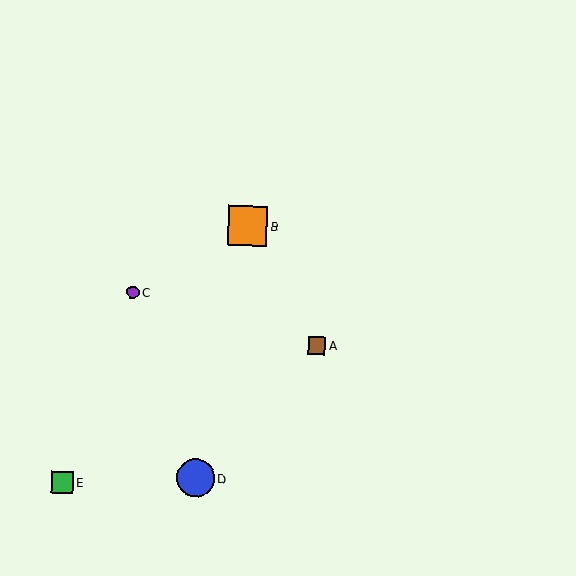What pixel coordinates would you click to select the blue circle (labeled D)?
Click at (196, 478) to select the blue circle D.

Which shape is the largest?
The orange square (labeled B) is the largest.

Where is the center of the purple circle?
The center of the purple circle is at (133, 292).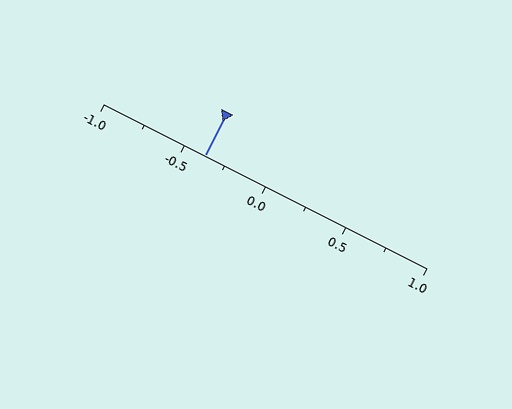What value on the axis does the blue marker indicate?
The marker indicates approximately -0.38.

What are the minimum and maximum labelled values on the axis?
The axis runs from -1.0 to 1.0.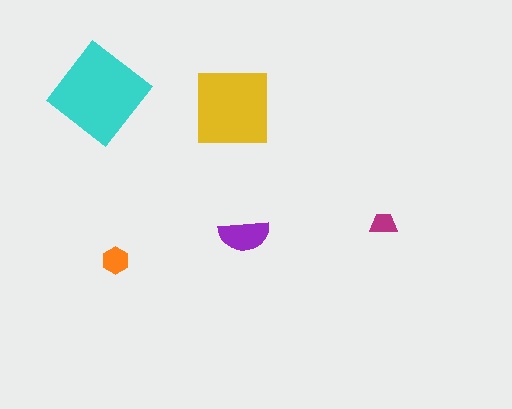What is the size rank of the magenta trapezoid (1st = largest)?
5th.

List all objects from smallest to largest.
The magenta trapezoid, the orange hexagon, the purple semicircle, the yellow square, the cyan diamond.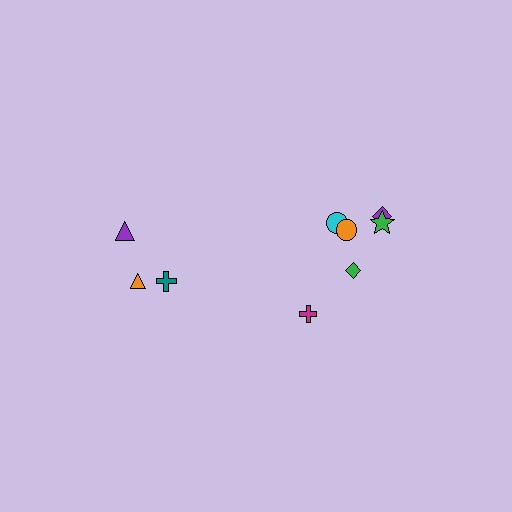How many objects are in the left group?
There are 3 objects.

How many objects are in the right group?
There are 6 objects.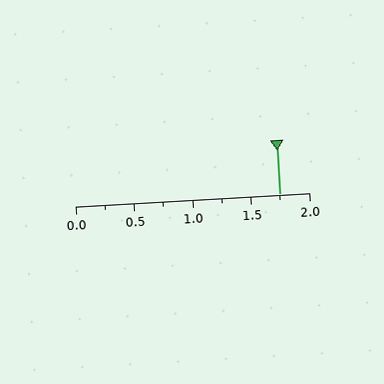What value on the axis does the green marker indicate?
The marker indicates approximately 1.75.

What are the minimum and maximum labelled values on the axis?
The axis runs from 0.0 to 2.0.